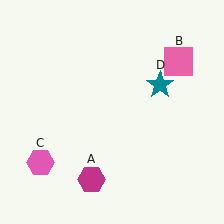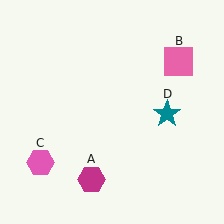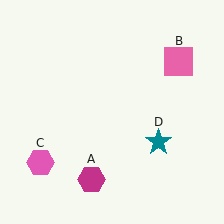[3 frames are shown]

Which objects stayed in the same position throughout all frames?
Magenta hexagon (object A) and pink square (object B) and pink hexagon (object C) remained stationary.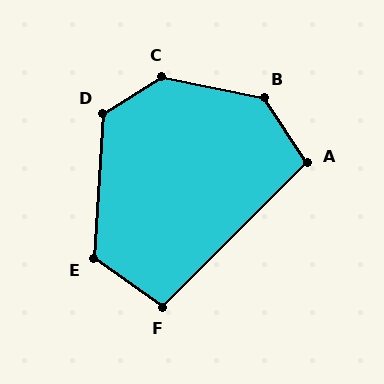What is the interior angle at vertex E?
Approximately 122 degrees (obtuse).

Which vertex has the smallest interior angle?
F, at approximately 100 degrees.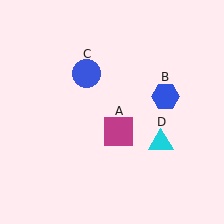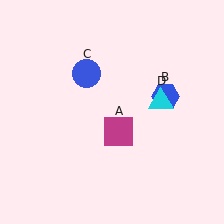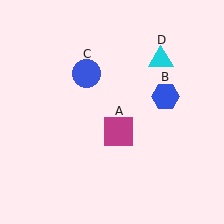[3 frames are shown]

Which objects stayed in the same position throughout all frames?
Magenta square (object A) and blue hexagon (object B) and blue circle (object C) remained stationary.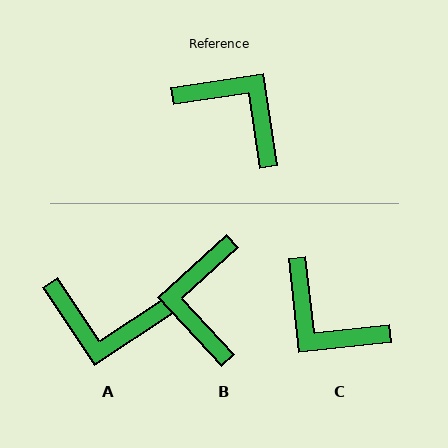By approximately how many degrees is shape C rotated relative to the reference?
Approximately 178 degrees counter-clockwise.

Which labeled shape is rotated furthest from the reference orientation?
C, about 178 degrees away.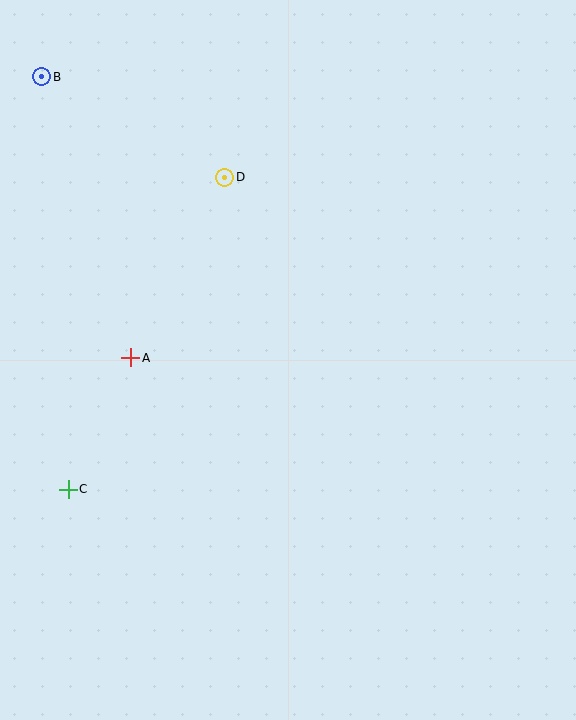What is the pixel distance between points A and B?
The distance between A and B is 295 pixels.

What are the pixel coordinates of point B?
Point B is at (42, 77).